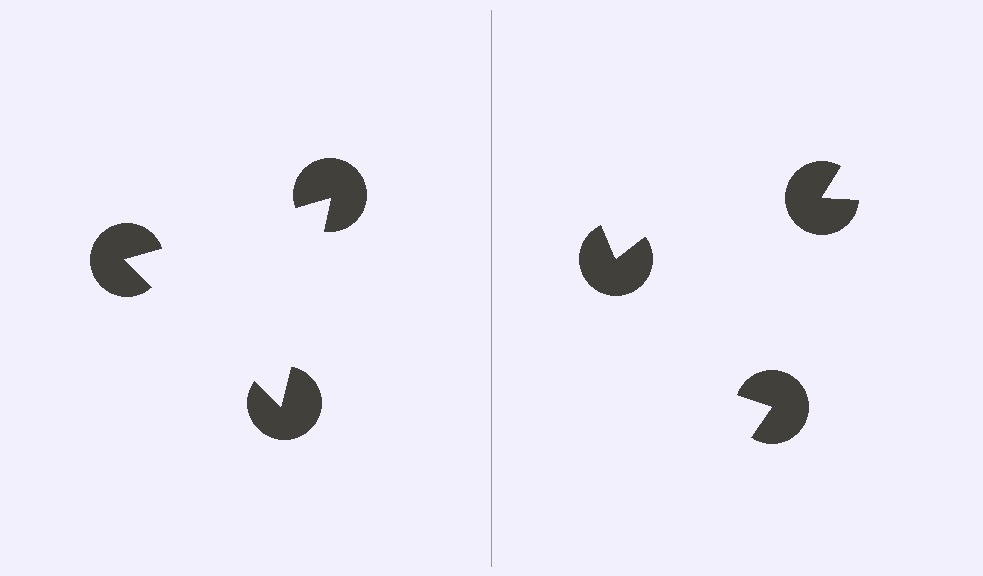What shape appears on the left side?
An illusory triangle.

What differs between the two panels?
The pac-man discs are positioned identically on both sides; only the wedge orientations differ. On the left they align to a triangle; on the right they are misaligned.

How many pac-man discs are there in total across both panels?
6 — 3 on each side.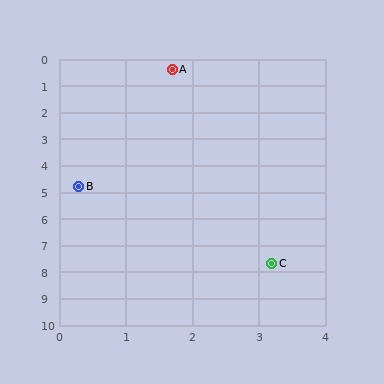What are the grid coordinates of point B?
Point B is at approximately (0.3, 4.8).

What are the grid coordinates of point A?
Point A is at approximately (1.7, 0.4).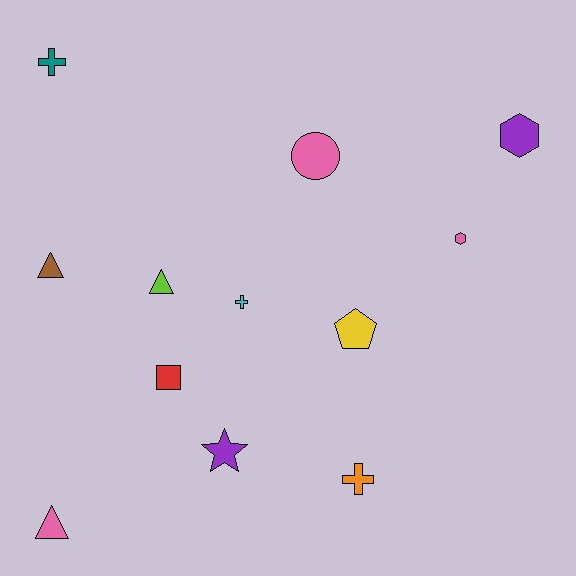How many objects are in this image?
There are 12 objects.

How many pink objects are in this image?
There are 3 pink objects.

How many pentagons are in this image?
There is 1 pentagon.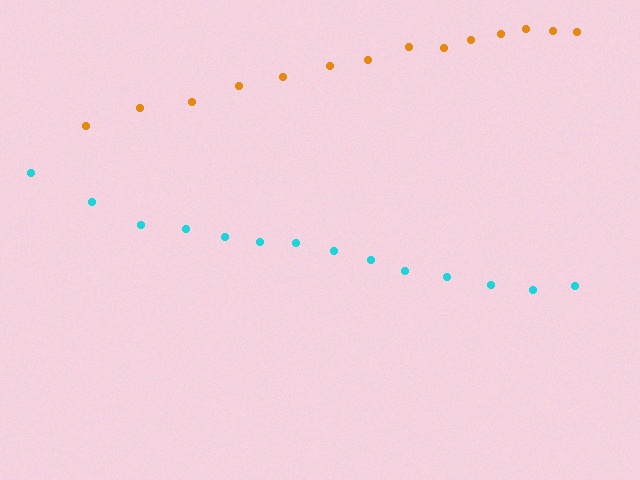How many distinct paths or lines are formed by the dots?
There are 2 distinct paths.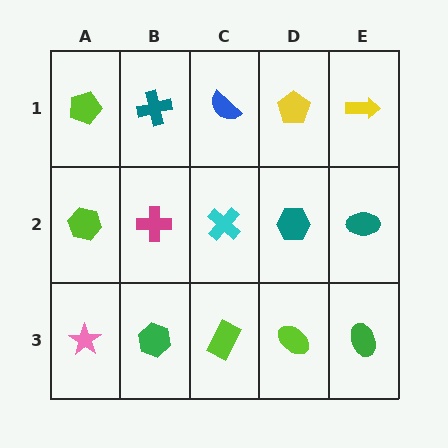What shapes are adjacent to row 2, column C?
A blue semicircle (row 1, column C), a lime rectangle (row 3, column C), a magenta cross (row 2, column B), a teal hexagon (row 2, column D).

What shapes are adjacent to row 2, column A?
A lime pentagon (row 1, column A), a pink star (row 3, column A), a magenta cross (row 2, column B).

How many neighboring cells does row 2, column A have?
3.